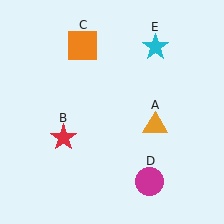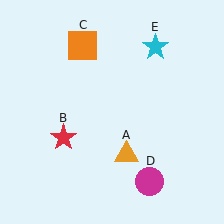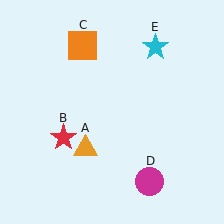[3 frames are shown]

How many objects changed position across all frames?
1 object changed position: orange triangle (object A).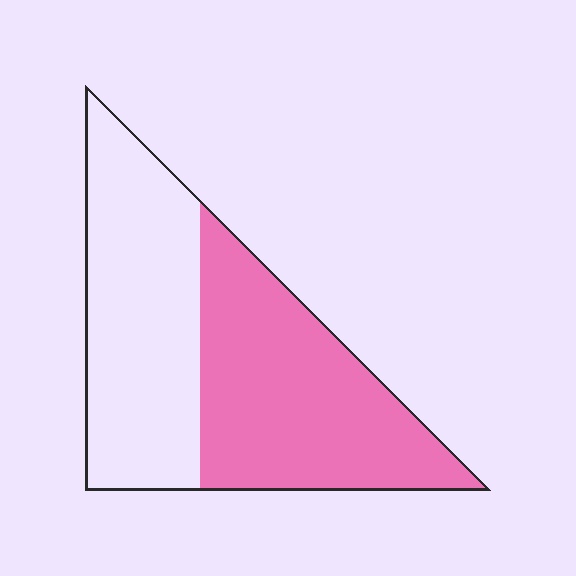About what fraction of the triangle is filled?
About one half (1/2).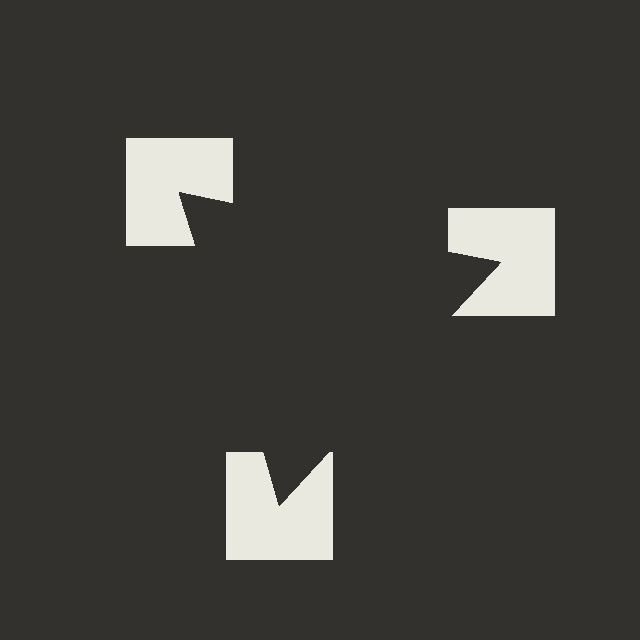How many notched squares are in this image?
There are 3 — one at each vertex of the illusory triangle.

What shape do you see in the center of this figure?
An illusory triangle — its edges are inferred from the aligned wedge cuts in the notched squares, not physically drawn.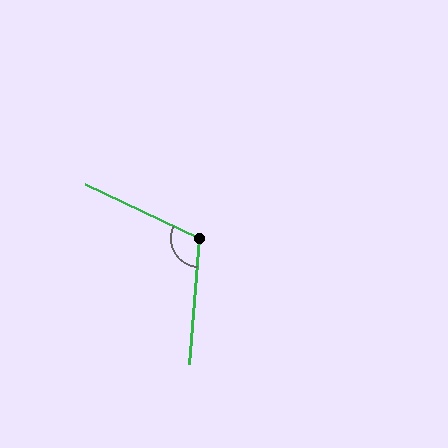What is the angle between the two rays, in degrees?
Approximately 111 degrees.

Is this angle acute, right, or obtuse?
It is obtuse.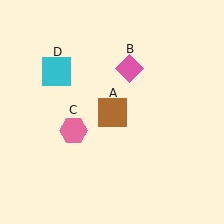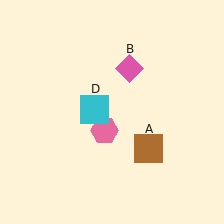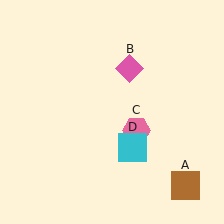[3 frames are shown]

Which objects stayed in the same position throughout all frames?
Pink diamond (object B) remained stationary.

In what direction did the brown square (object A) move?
The brown square (object A) moved down and to the right.